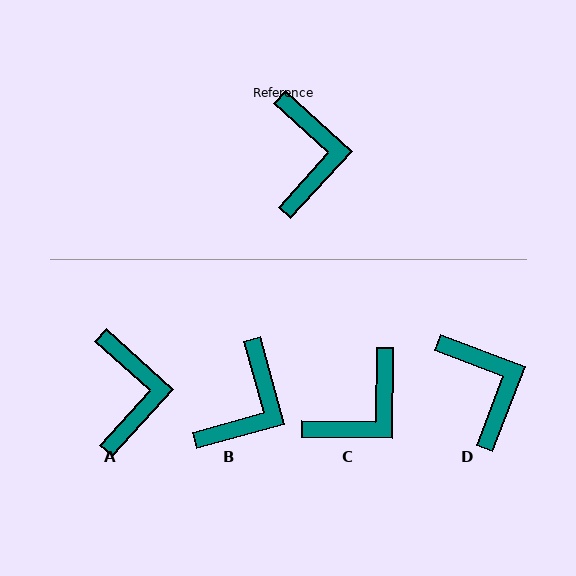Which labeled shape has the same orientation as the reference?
A.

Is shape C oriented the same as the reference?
No, it is off by about 48 degrees.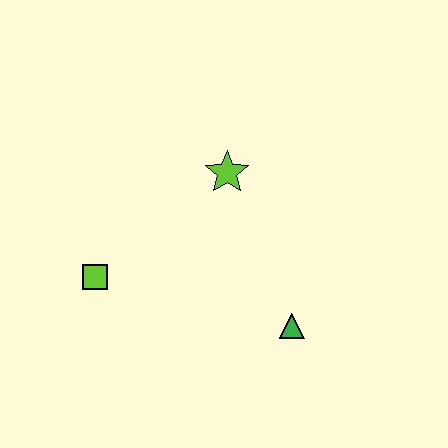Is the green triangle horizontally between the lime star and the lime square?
No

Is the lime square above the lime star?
No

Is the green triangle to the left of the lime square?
No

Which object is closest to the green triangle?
The lime star is closest to the green triangle.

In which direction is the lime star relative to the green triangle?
The lime star is above the green triangle.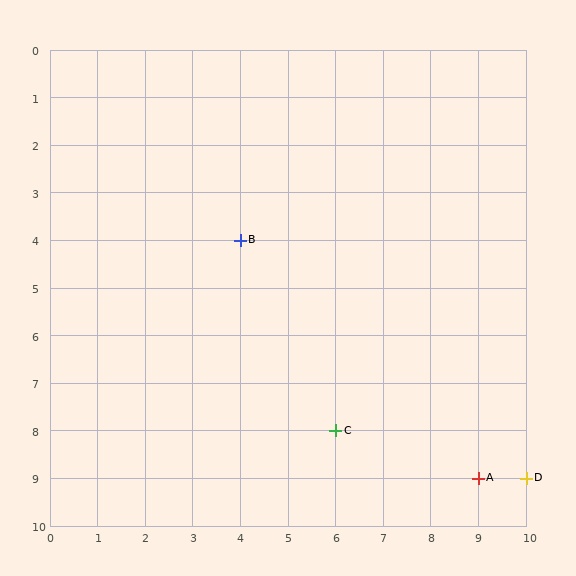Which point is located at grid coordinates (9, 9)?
Point A is at (9, 9).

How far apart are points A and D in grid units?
Points A and D are 1 column apart.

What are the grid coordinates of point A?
Point A is at grid coordinates (9, 9).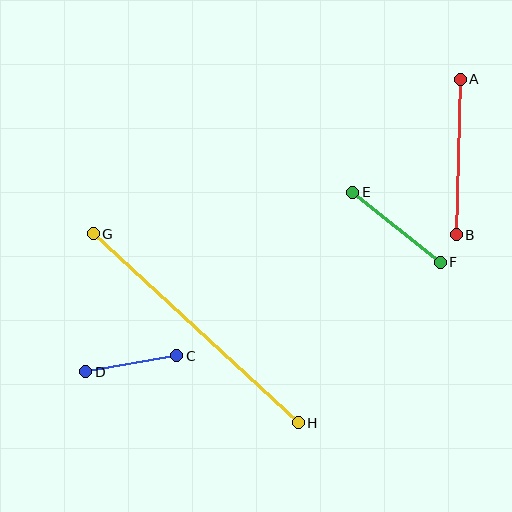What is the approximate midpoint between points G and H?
The midpoint is at approximately (196, 328) pixels.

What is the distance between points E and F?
The distance is approximately 112 pixels.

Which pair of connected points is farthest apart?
Points G and H are farthest apart.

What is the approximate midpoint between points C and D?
The midpoint is at approximately (131, 364) pixels.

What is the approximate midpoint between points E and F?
The midpoint is at approximately (396, 227) pixels.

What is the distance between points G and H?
The distance is approximately 279 pixels.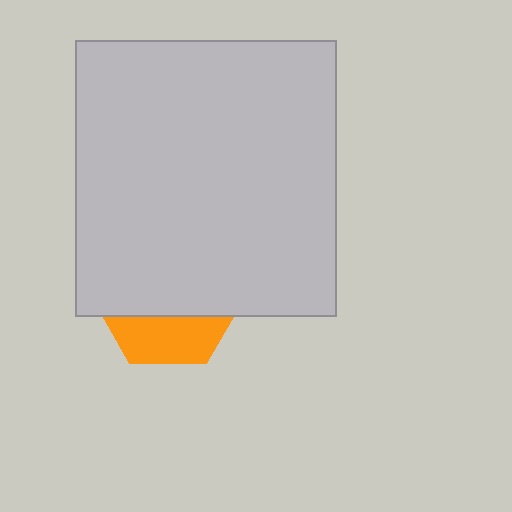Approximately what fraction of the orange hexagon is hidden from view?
Roughly 69% of the orange hexagon is hidden behind the light gray rectangle.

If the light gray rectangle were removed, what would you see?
You would see the complete orange hexagon.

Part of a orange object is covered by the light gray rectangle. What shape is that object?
It is a hexagon.